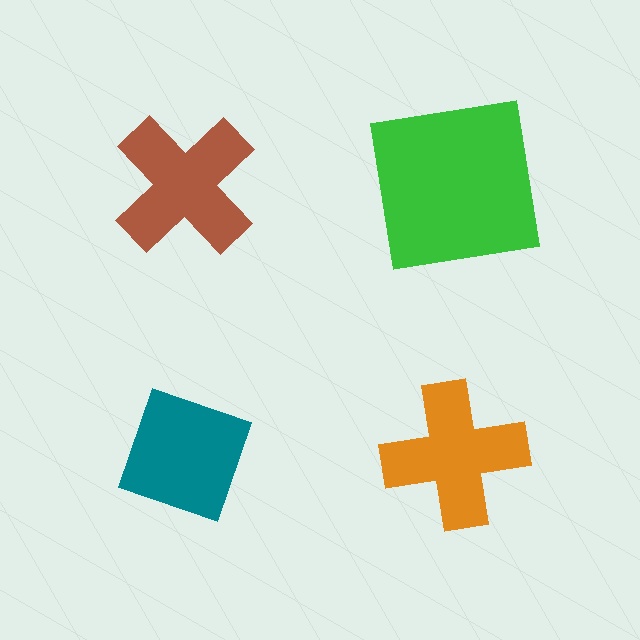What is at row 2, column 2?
An orange cross.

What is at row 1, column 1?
A brown cross.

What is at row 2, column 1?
A teal diamond.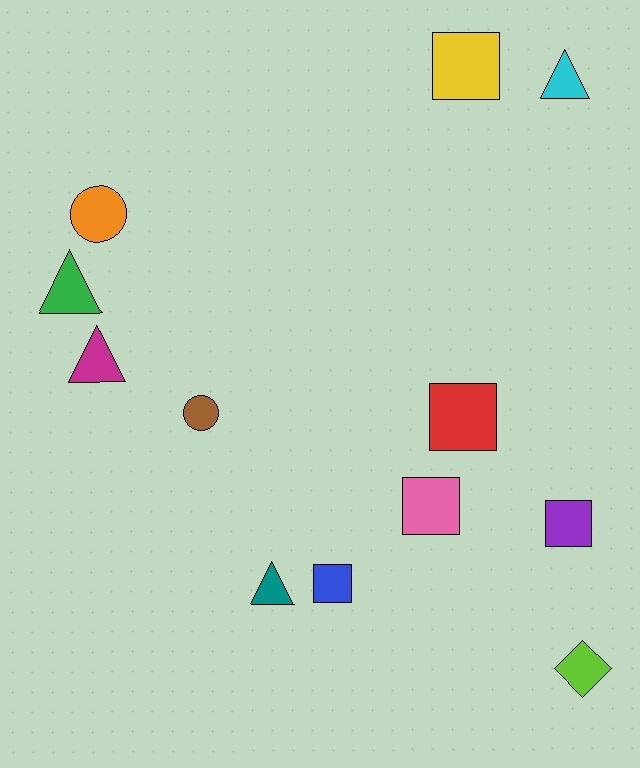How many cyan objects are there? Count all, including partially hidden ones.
There is 1 cyan object.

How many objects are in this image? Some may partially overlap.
There are 12 objects.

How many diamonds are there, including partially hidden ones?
There is 1 diamond.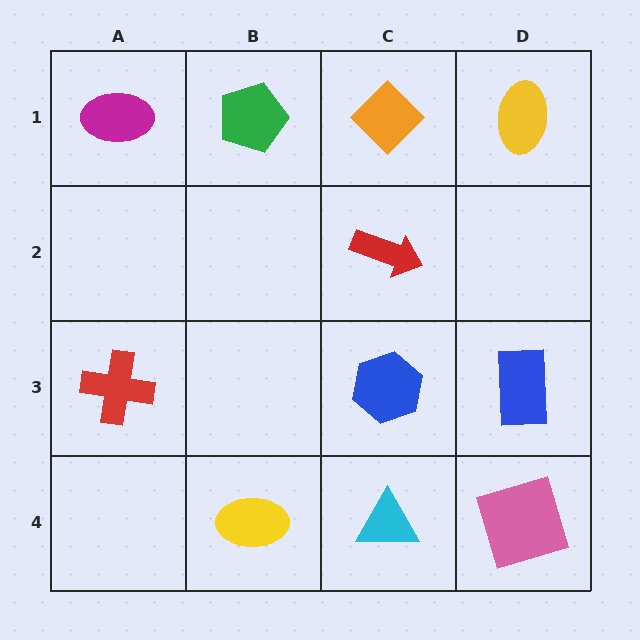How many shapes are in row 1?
4 shapes.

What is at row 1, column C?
An orange diamond.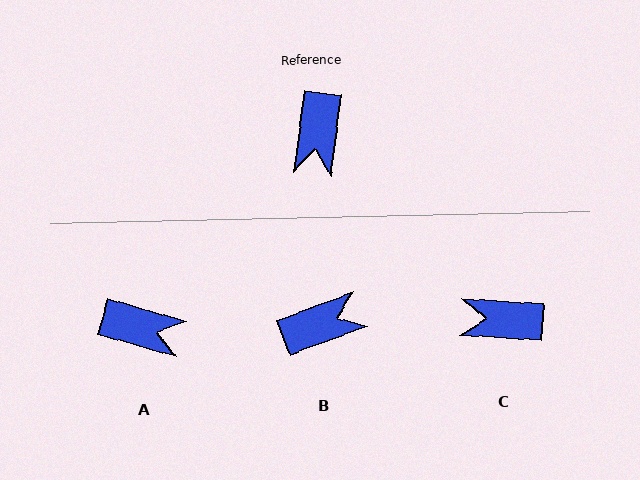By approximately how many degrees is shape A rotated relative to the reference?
Approximately 81 degrees counter-clockwise.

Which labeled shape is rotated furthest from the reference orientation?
B, about 117 degrees away.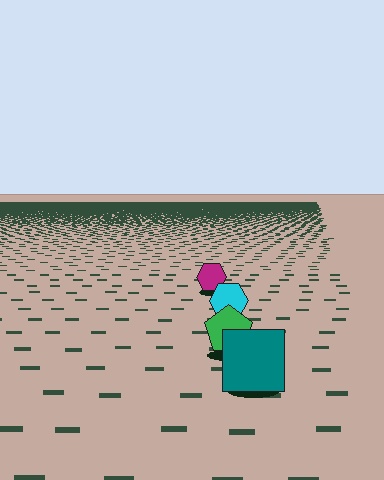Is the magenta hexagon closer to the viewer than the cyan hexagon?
No. The cyan hexagon is closer — you can tell from the texture gradient: the ground texture is coarser near it.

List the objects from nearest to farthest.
From nearest to farthest: the teal square, the green pentagon, the cyan hexagon, the magenta hexagon.